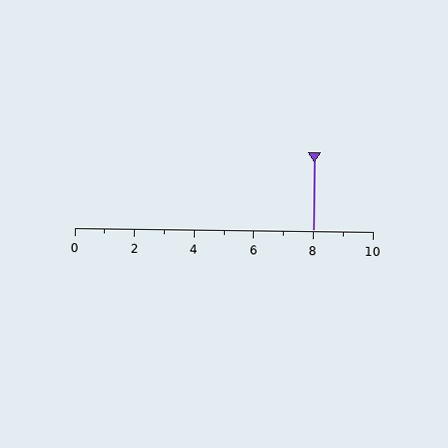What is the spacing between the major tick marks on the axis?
The major ticks are spaced 2 apart.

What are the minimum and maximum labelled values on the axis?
The axis runs from 0 to 10.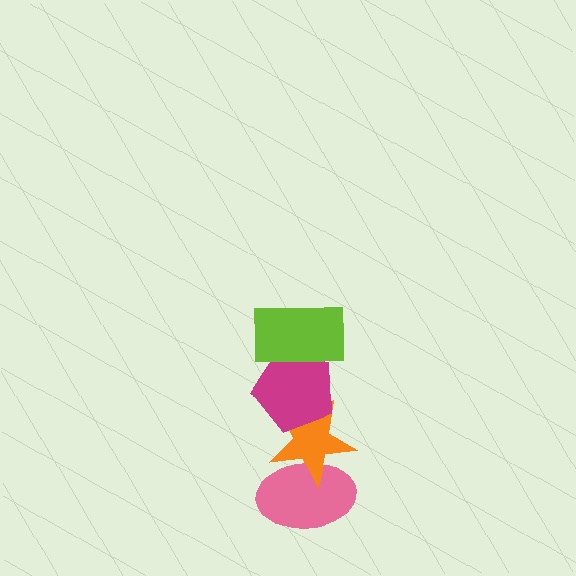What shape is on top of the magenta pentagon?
The lime rectangle is on top of the magenta pentagon.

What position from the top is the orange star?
The orange star is 3rd from the top.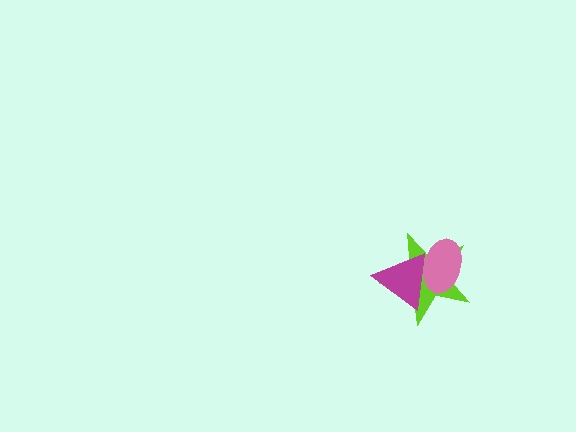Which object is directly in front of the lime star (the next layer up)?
The magenta triangle is directly in front of the lime star.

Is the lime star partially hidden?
Yes, it is partially covered by another shape.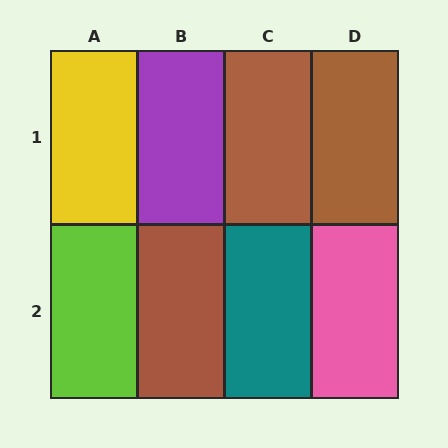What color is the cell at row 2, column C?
Teal.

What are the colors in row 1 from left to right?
Yellow, purple, brown, brown.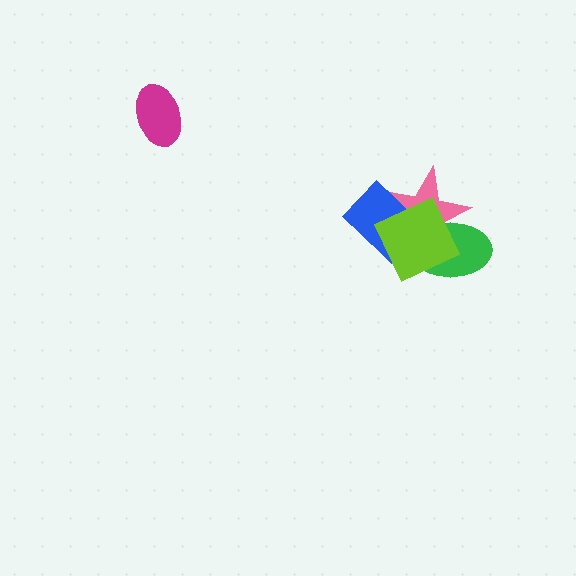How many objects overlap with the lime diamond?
3 objects overlap with the lime diamond.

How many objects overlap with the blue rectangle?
3 objects overlap with the blue rectangle.